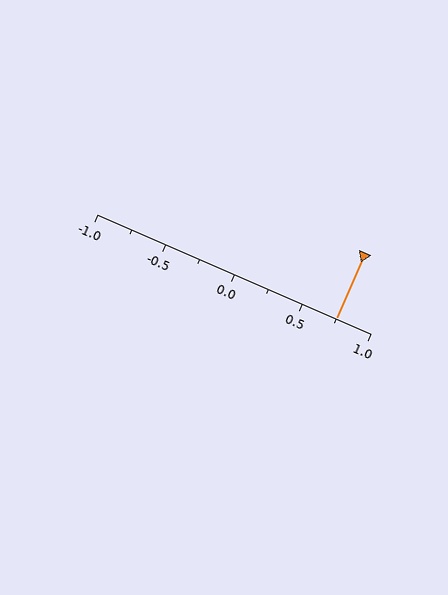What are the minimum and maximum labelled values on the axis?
The axis runs from -1.0 to 1.0.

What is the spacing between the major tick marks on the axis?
The major ticks are spaced 0.5 apart.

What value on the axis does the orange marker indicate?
The marker indicates approximately 0.75.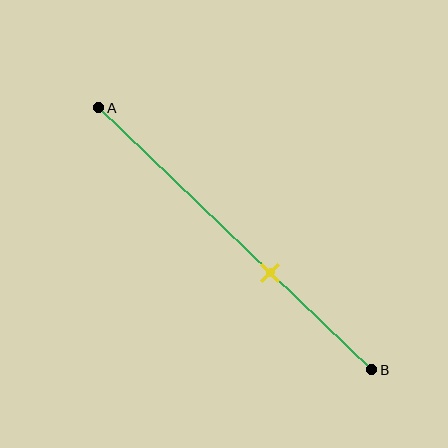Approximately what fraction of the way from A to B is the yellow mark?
The yellow mark is approximately 65% of the way from A to B.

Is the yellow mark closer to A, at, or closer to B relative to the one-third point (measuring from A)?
The yellow mark is closer to point B than the one-third point of segment AB.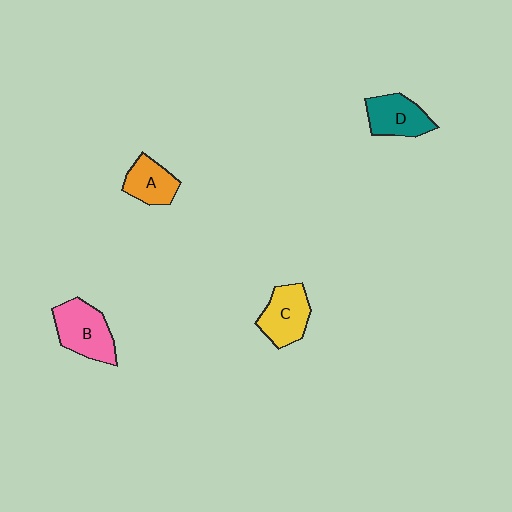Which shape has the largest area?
Shape B (pink).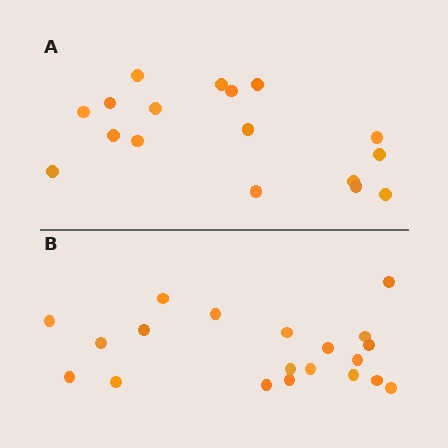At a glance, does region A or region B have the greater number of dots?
Region B (the bottom region) has more dots.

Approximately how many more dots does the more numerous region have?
Region B has just a few more — roughly 2 or 3 more dots than region A.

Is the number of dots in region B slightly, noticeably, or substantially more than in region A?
Region B has only slightly more — the two regions are fairly close. The ratio is roughly 1.2 to 1.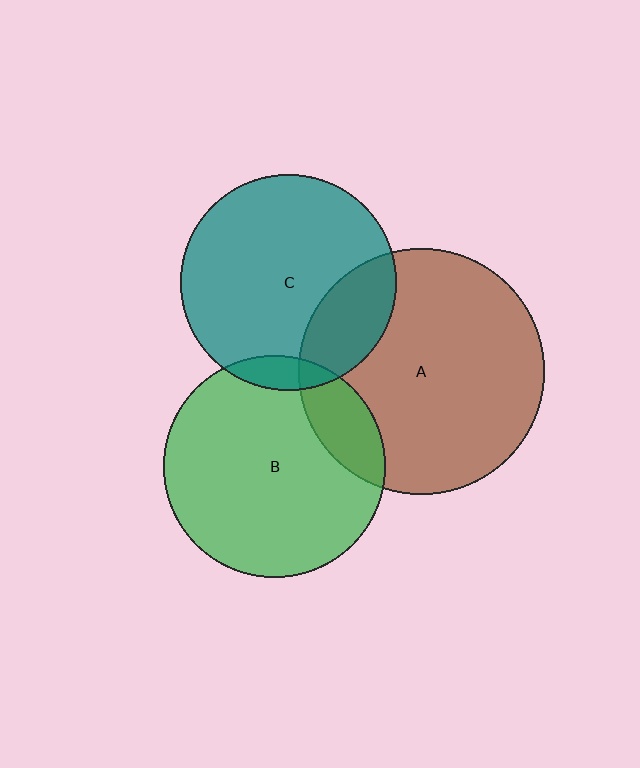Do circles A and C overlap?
Yes.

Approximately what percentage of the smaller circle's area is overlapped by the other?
Approximately 20%.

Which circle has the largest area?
Circle A (brown).